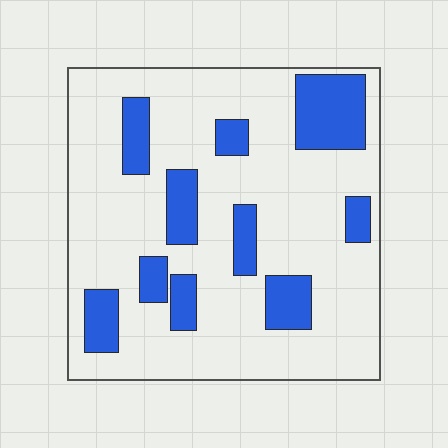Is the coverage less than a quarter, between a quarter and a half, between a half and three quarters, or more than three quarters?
Less than a quarter.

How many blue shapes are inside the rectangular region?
10.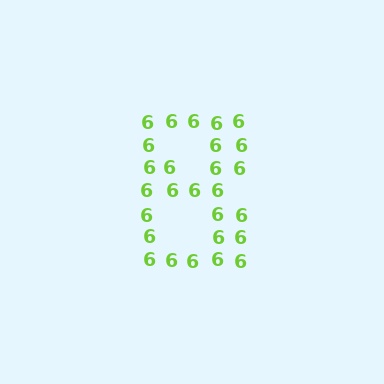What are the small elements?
The small elements are digit 6's.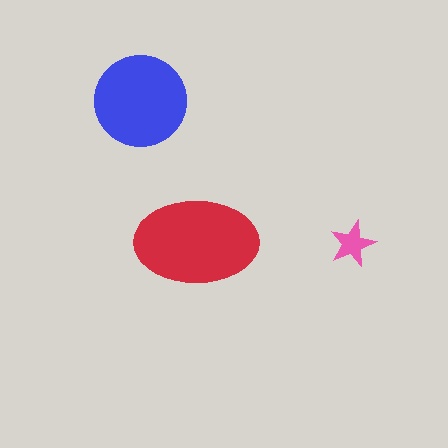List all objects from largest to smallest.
The red ellipse, the blue circle, the pink star.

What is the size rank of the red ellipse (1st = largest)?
1st.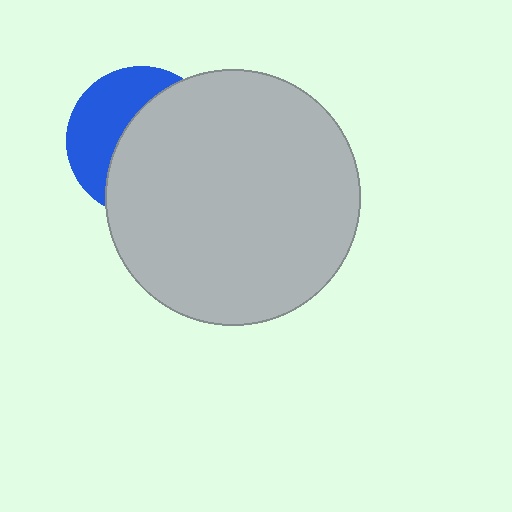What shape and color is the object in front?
The object in front is a light gray circle.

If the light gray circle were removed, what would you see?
You would see the complete blue circle.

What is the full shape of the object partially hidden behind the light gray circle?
The partially hidden object is a blue circle.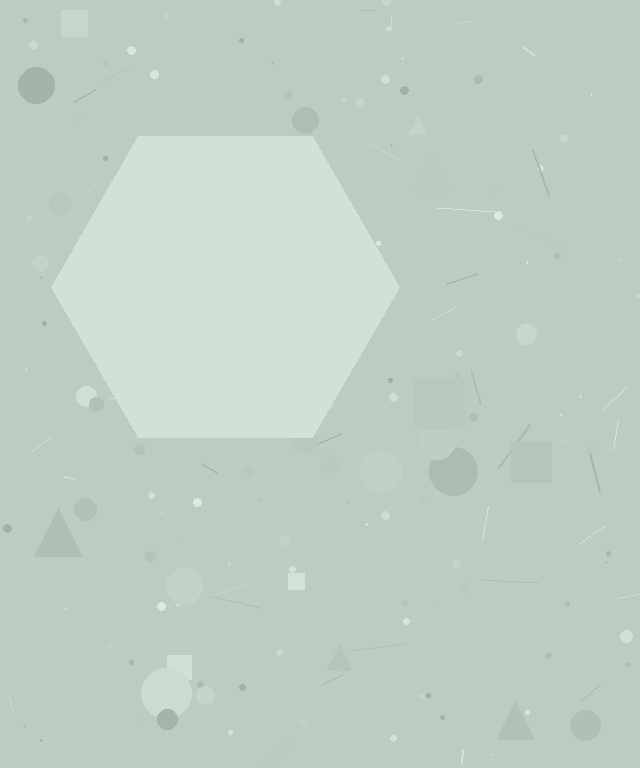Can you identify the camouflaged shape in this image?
The camouflaged shape is a hexagon.